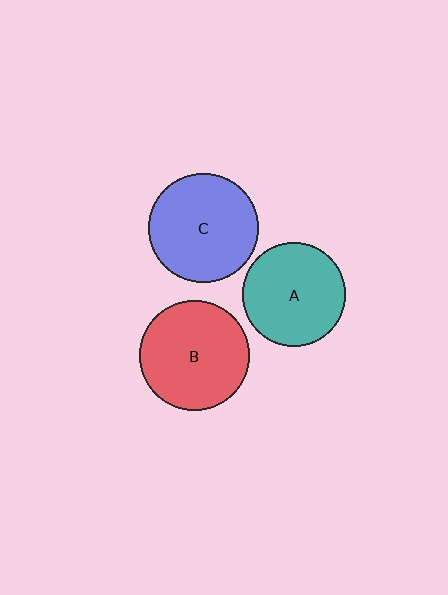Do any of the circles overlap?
No, none of the circles overlap.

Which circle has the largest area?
Circle B (red).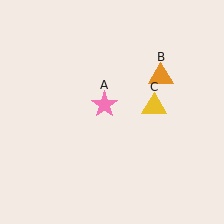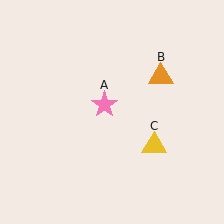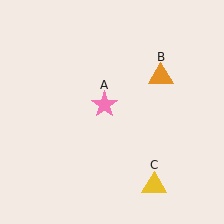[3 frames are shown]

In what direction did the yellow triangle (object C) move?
The yellow triangle (object C) moved down.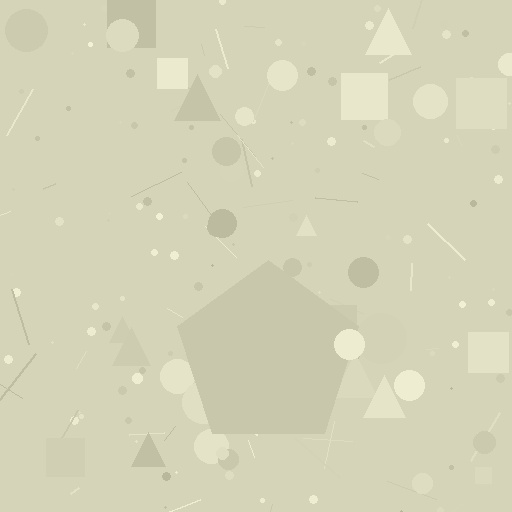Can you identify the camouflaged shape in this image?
The camouflaged shape is a pentagon.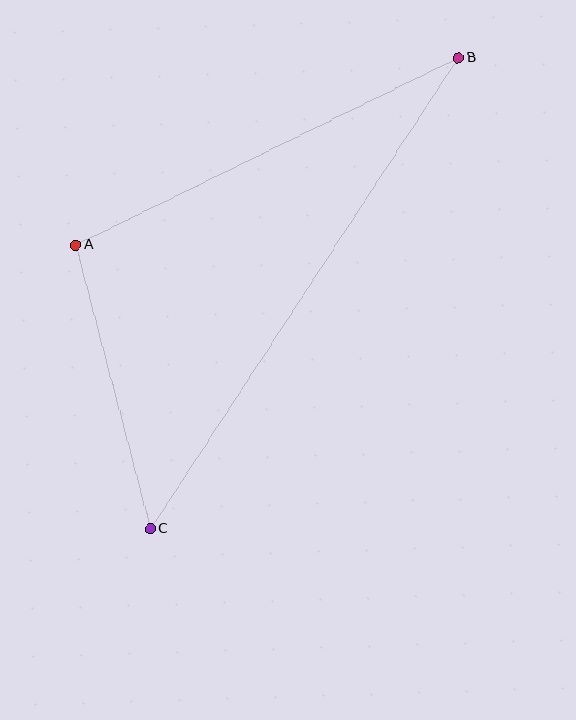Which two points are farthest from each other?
Points B and C are farthest from each other.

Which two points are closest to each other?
Points A and C are closest to each other.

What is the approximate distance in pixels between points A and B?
The distance between A and B is approximately 426 pixels.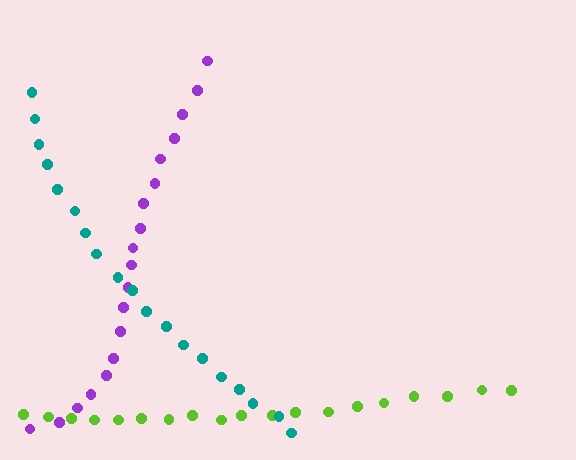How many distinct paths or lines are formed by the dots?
There are 3 distinct paths.